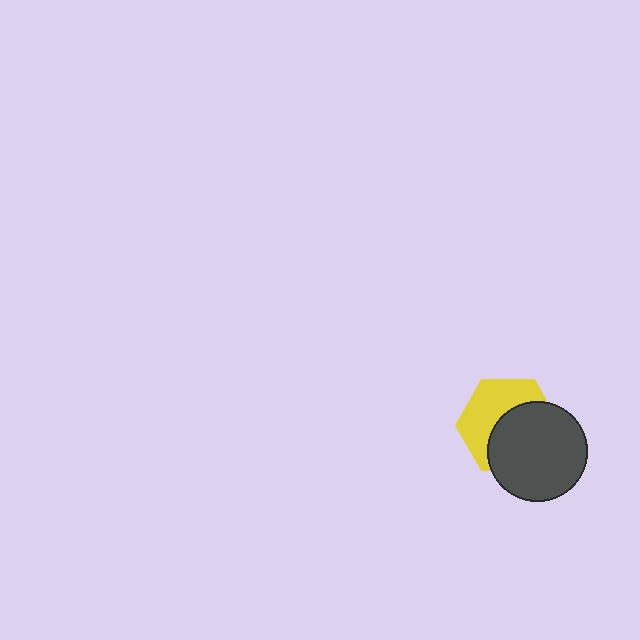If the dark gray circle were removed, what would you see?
You would see the complete yellow hexagon.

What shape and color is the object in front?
The object in front is a dark gray circle.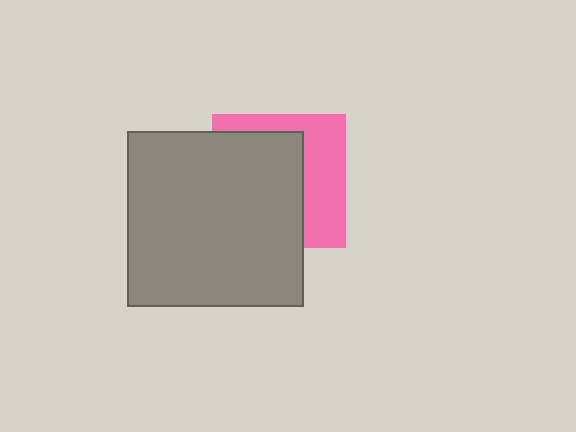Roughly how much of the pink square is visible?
A small part of it is visible (roughly 41%).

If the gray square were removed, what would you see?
You would see the complete pink square.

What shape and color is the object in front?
The object in front is a gray square.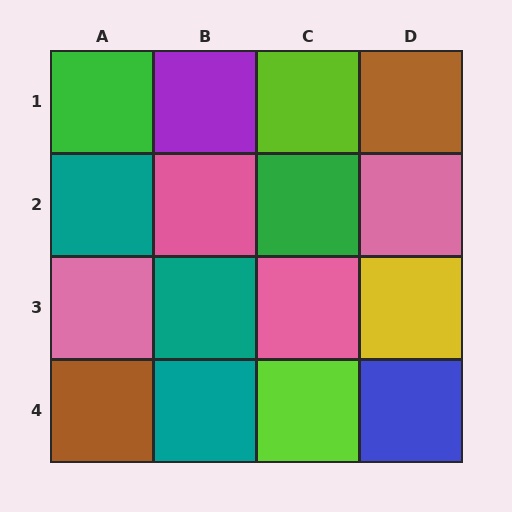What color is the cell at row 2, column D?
Pink.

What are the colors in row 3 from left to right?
Pink, teal, pink, yellow.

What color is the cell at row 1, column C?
Lime.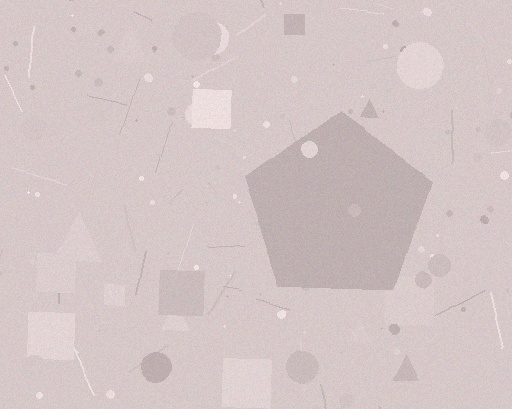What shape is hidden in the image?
A pentagon is hidden in the image.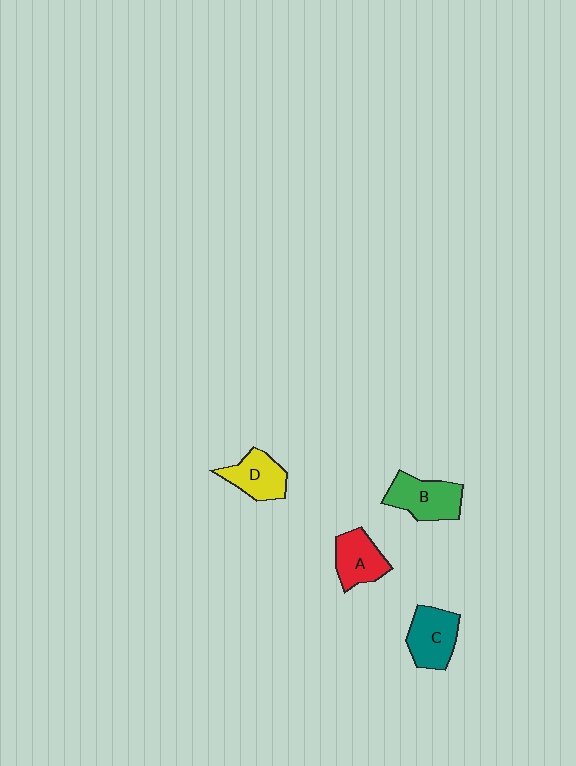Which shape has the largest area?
Shape B (green).